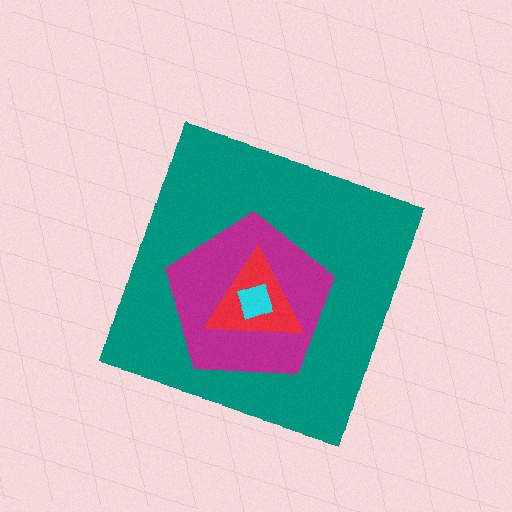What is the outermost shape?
The teal diamond.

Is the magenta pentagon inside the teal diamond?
Yes.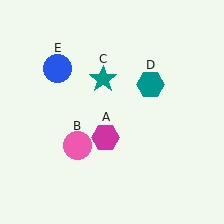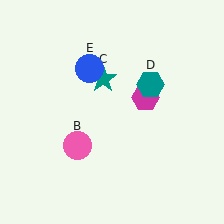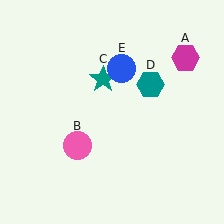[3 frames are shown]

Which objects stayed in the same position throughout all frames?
Pink circle (object B) and teal star (object C) and teal hexagon (object D) remained stationary.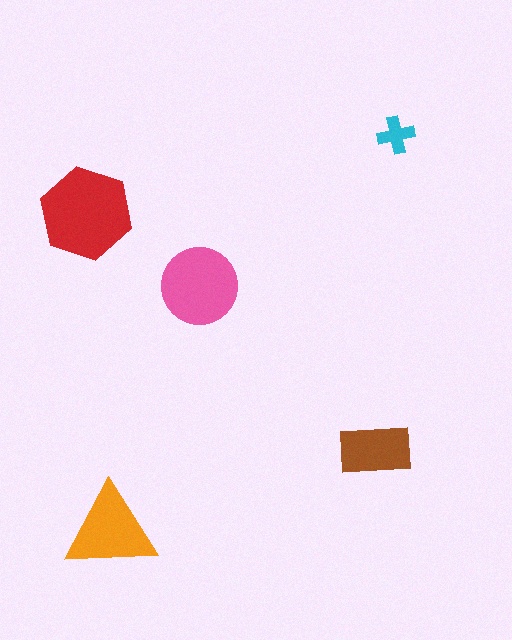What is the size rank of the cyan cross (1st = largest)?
5th.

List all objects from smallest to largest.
The cyan cross, the brown rectangle, the orange triangle, the pink circle, the red hexagon.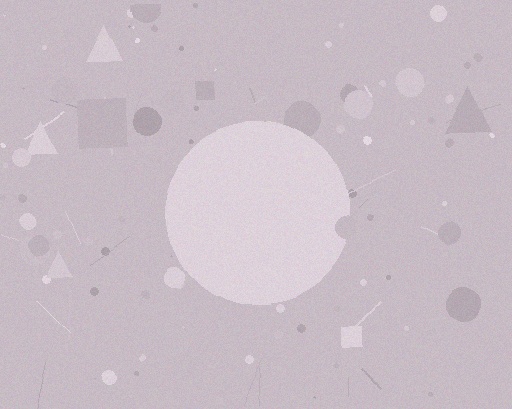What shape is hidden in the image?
A circle is hidden in the image.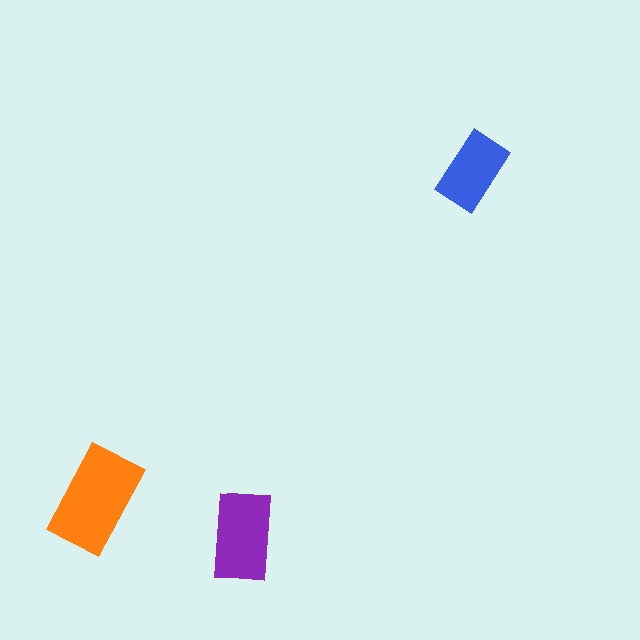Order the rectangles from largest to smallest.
the orange one, the purple one, the blue one.